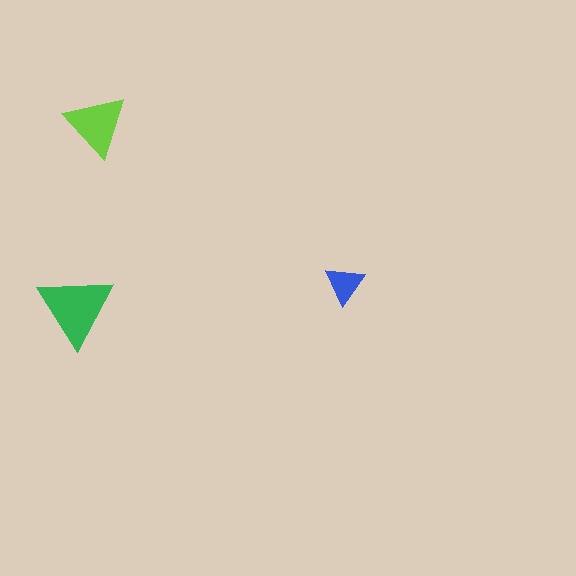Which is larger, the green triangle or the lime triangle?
The green one.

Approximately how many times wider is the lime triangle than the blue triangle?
About 1.5 times wider.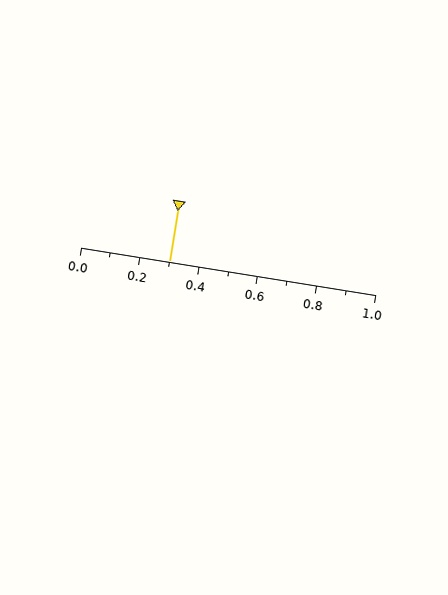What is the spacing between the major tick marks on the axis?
The major ticks are spaced 0.2 apart.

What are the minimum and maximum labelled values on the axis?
The axis runs from 0.0 to 1.0.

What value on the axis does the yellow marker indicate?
The marker indicates approximately 0.3.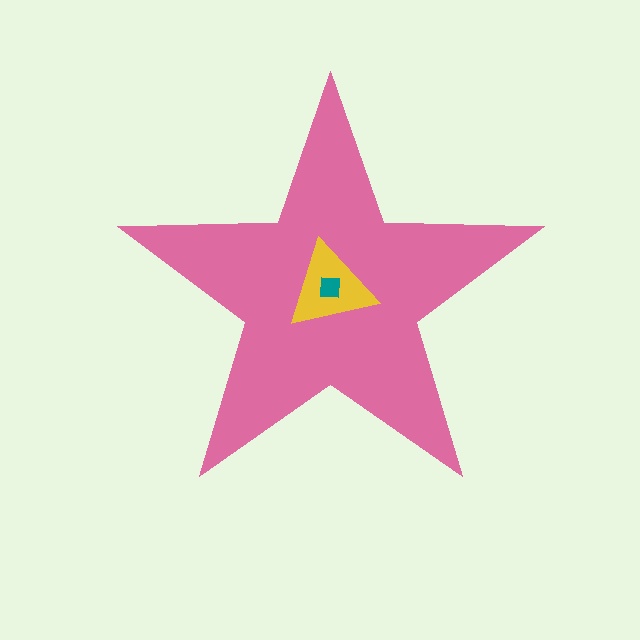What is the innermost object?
The teal square.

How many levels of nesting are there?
3.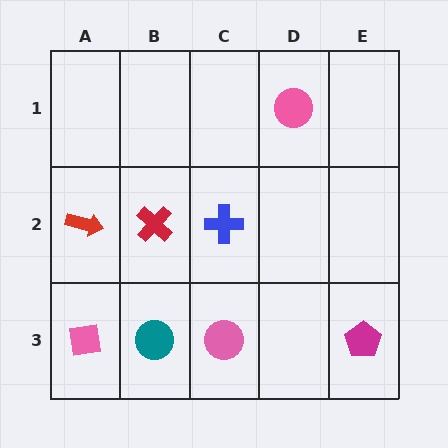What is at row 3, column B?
A teal circle.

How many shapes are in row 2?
3 shapes.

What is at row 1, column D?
A pink circle.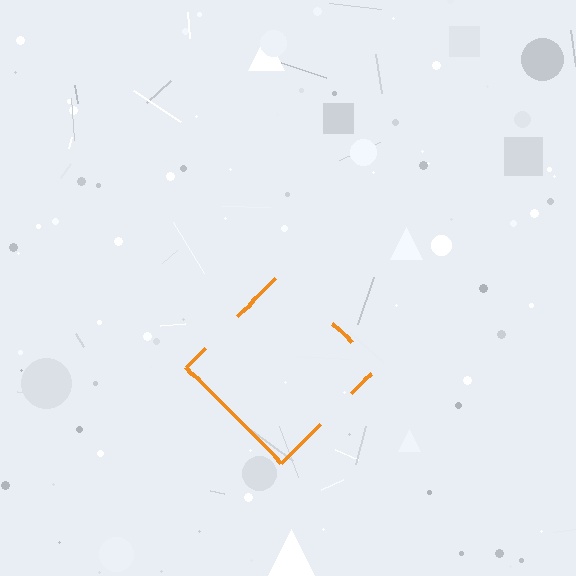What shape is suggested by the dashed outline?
The dashed outline suggests a diamond.